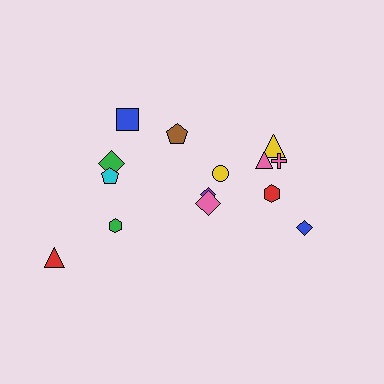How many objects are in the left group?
There are 6 objects.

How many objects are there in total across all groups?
There are 14 objects.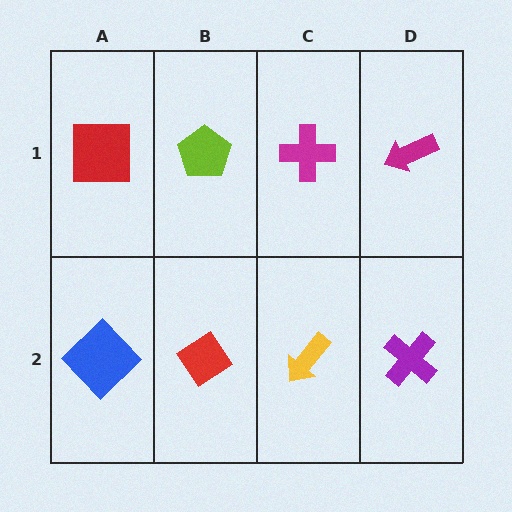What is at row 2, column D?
A purple cross.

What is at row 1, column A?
A red square.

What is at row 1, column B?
A lime pentagon.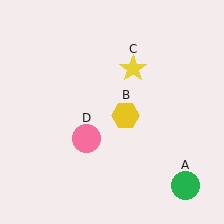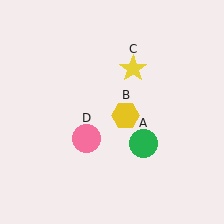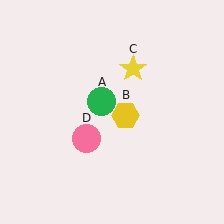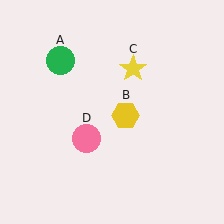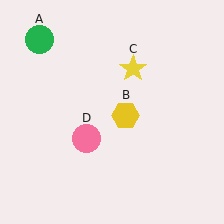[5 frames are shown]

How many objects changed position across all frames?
1 object changed position: green circle (object A).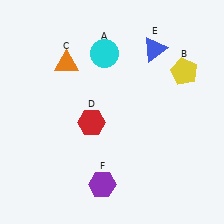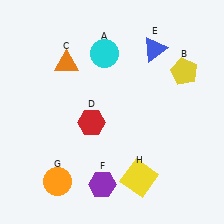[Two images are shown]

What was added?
An orange circle (G), a yellow square (H) were added in Image 2.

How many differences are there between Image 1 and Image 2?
There are 2 differences between the two images.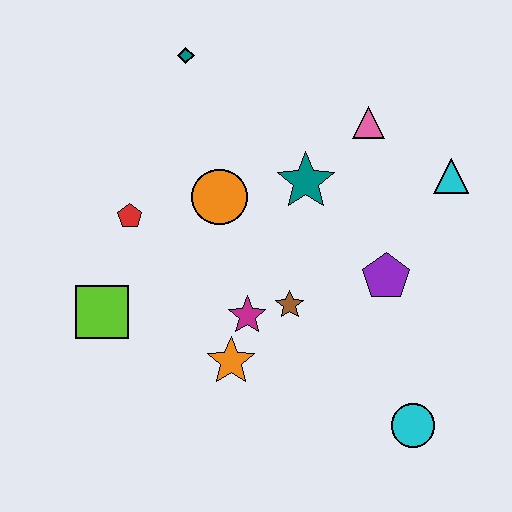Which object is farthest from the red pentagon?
The cyan circle is farthest from the red pentagon.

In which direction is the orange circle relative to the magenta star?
The orange circle is above the magenta star.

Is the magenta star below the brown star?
Yes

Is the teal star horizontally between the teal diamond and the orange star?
No